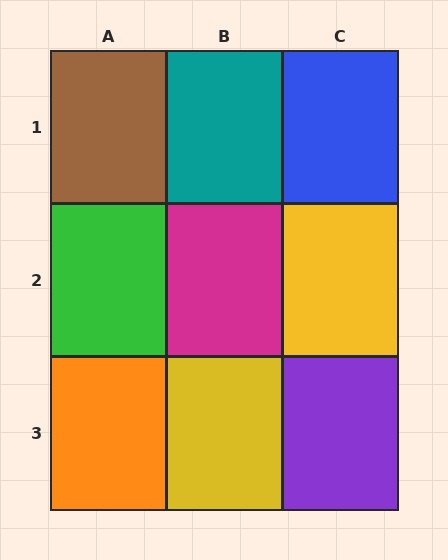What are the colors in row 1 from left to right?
Brown, teal, blue.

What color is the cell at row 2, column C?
Yellow.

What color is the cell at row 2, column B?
Magenta.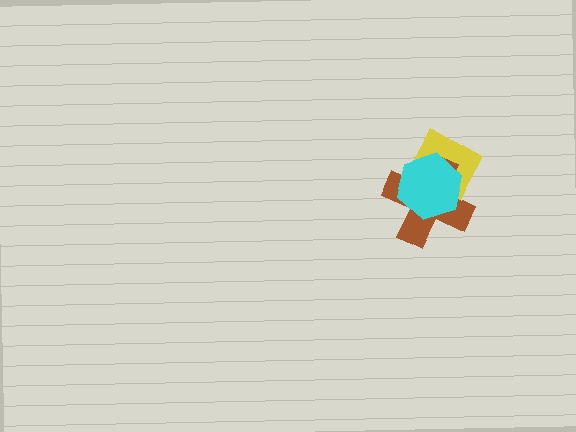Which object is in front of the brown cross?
The cyan hexagon is in front of the brown cross.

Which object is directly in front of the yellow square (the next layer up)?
The brown cross is directly in front of the yellow square.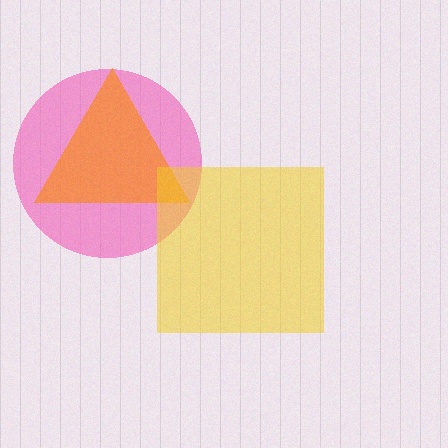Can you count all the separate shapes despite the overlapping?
Yes, there are 3 separate shapes.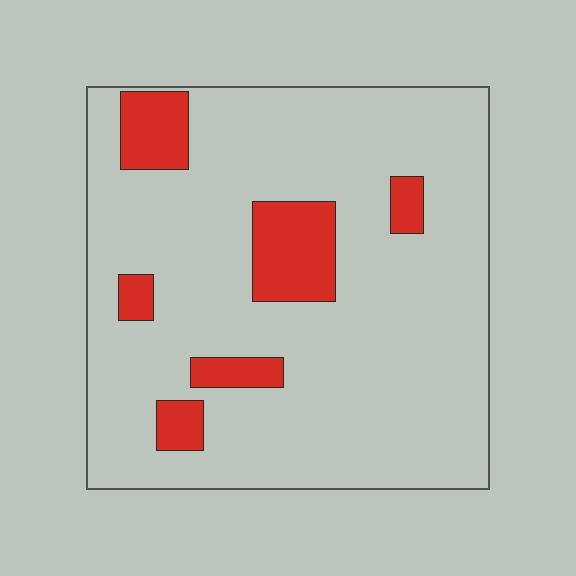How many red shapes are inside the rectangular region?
6.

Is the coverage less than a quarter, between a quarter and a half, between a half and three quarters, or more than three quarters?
Less than a quarter.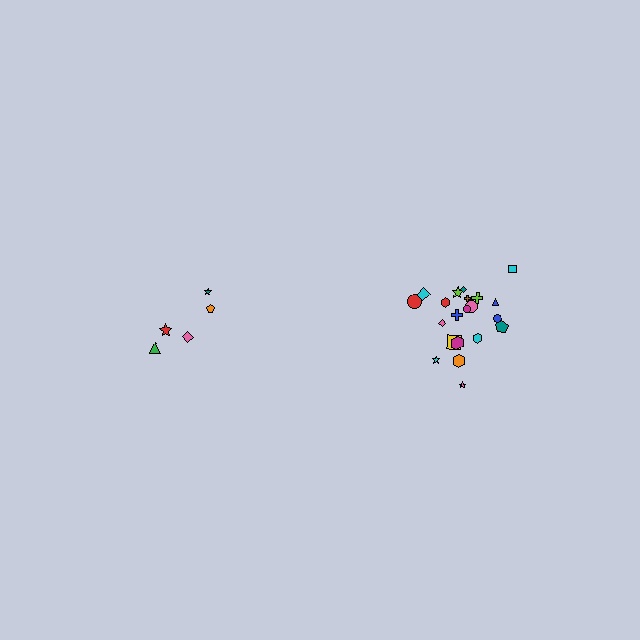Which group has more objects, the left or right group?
The right group.